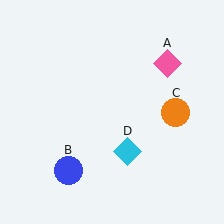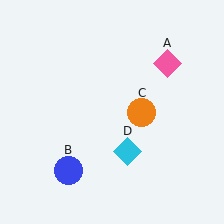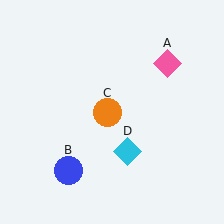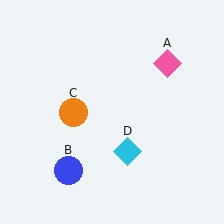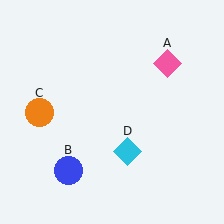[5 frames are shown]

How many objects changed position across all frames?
1 object changed position: orange circle (object C).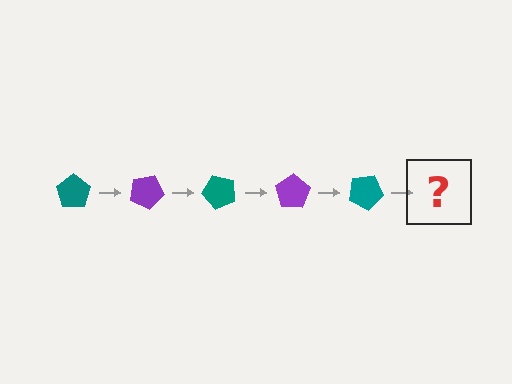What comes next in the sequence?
The next element should be a purple pentagon, rotated 125 degrees from the start.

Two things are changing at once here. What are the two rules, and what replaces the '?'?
The two rules are that it rotates 25 degrees each step and the color cycles through teal and purple. The '?' should be a purple pentagon, rotated 125 degrees from the start.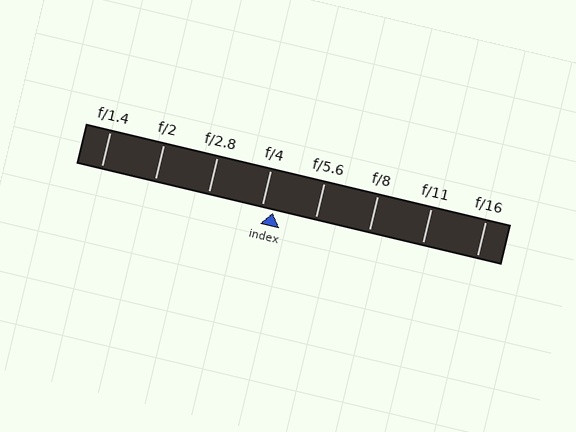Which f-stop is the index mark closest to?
The index mark is closest to f/4.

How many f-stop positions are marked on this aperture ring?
There are 8 f-stop positions marked.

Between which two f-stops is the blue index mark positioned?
The index mark is between f/4 and f/5.6.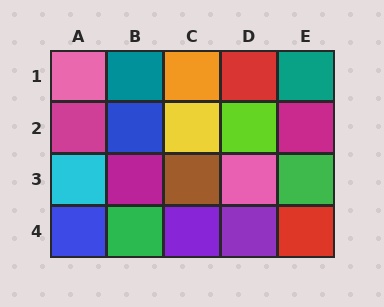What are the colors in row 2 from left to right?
Magenta, blue, yellow, lime, magenta.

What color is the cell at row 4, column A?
Blue.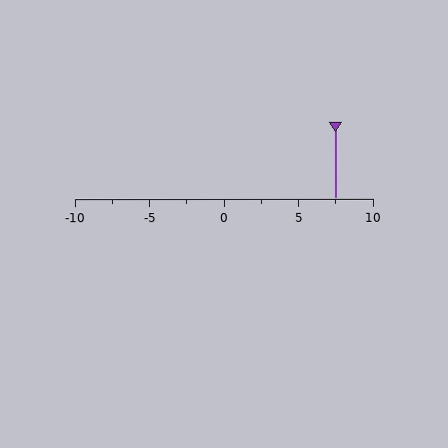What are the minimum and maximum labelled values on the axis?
The axis runs from -10 to 10.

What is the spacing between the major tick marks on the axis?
The major ticks are spaced 5 apart.